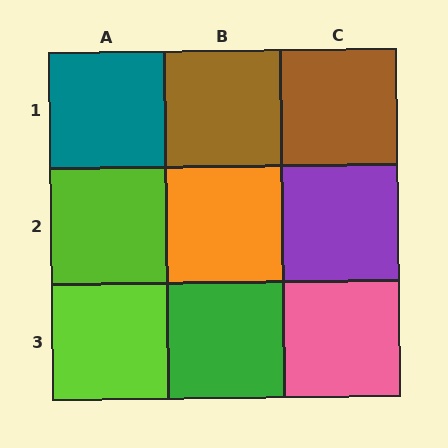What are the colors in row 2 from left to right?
Lime, orange, purple.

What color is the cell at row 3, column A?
Lime.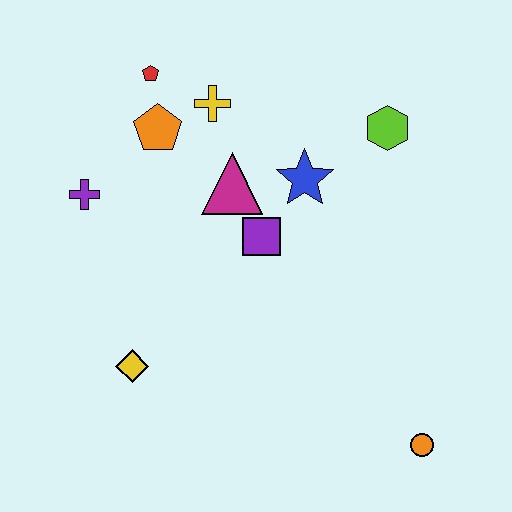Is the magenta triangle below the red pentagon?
Yes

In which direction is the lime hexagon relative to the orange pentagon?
The lime hexagon is to the right of the orange pentagon.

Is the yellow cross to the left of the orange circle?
Yes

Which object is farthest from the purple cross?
The orange circle is farthest from the purple cross.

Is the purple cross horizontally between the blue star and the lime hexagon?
No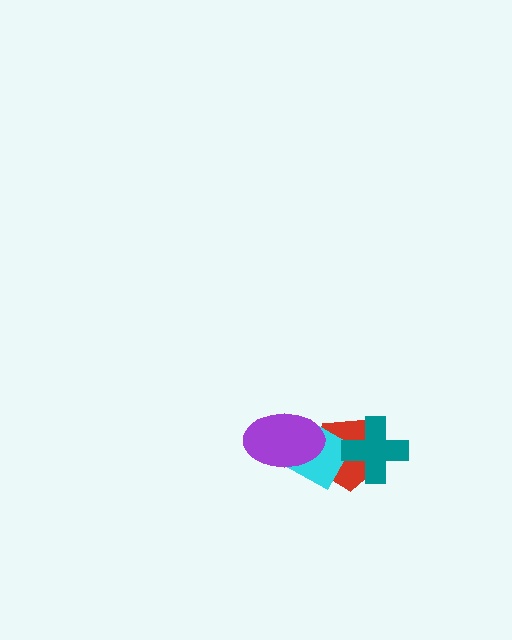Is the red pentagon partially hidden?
Yes, it is partially covered by another shape.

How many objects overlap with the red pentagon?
3 objects overlap with the red pentagon.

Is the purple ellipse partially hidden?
No, no other shape covers it.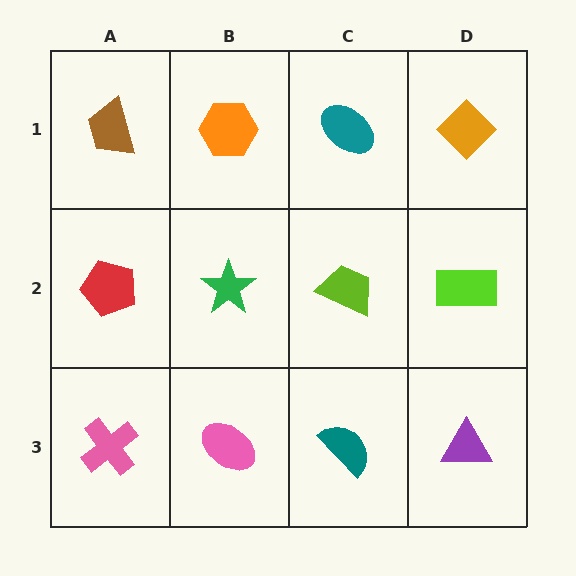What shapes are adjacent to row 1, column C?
A lime trapezoid (row 2, column C), an orange hexagon (row 1, column B), an orange diamond (row 1, column D).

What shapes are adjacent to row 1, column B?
A green star (row 2, column B), a brown trapezoid (row 1, column A), a teal ellipse (row 1, column C).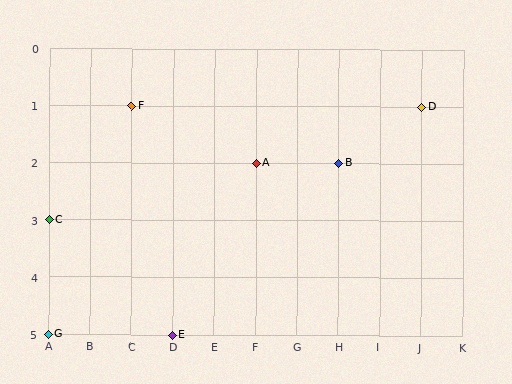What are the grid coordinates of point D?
Point D is at grid coordinates (J, 1).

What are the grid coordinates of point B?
Point B is at grid coordinates (H, 2).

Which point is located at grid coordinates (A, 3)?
Point C is at (A, 3).